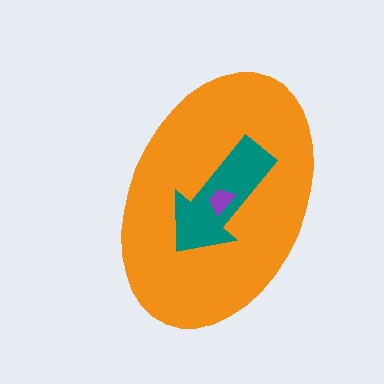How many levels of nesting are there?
3.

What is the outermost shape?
The orange ellipse.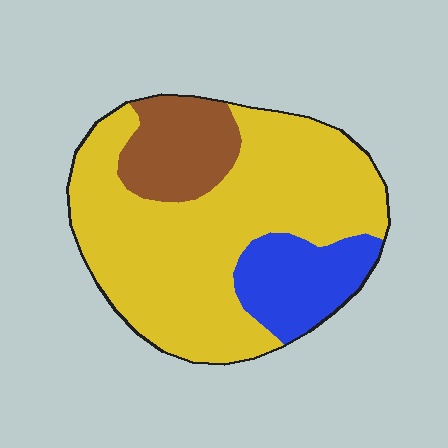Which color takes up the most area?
Yellow, at roughly 70%.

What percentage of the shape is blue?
Blue takes up about one sixth (1/6) of the shape.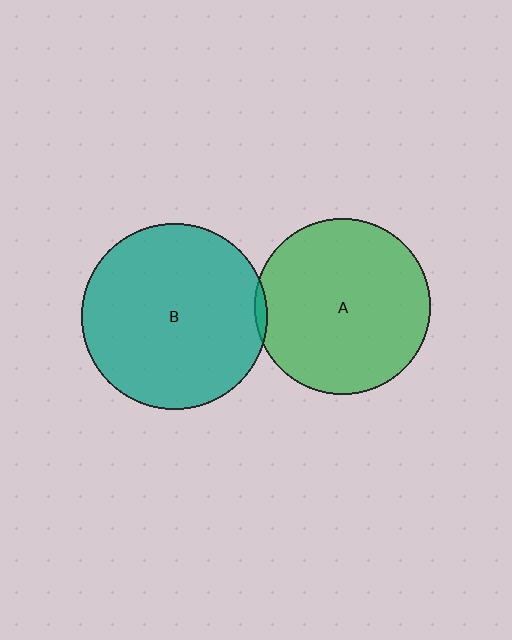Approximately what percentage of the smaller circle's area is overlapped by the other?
Approximately 5%.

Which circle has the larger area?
Circle B (teal).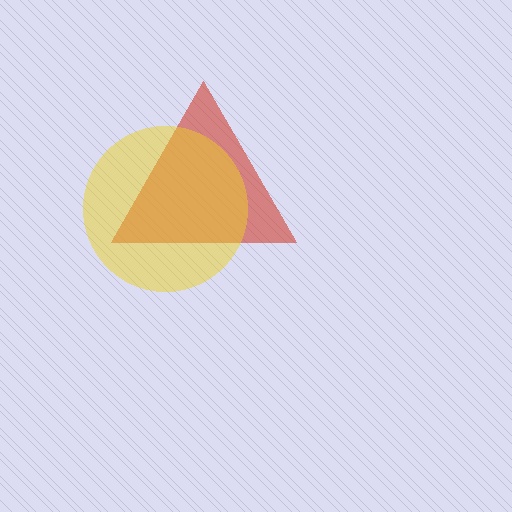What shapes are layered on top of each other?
The layered shapes are: a red triangle, a yellow circle.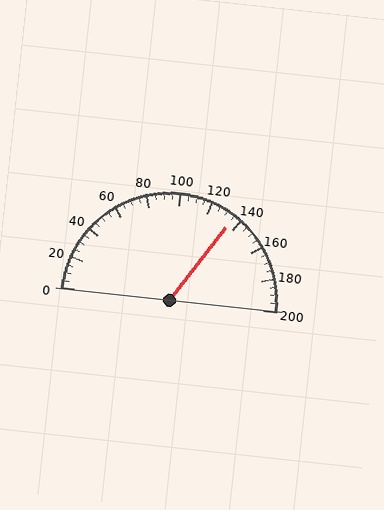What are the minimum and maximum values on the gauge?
The gauge ranges from 0 to 200.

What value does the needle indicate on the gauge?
The needle indicates approximately 135.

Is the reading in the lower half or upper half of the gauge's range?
The reading is in the upper half of the range (0 to 200).